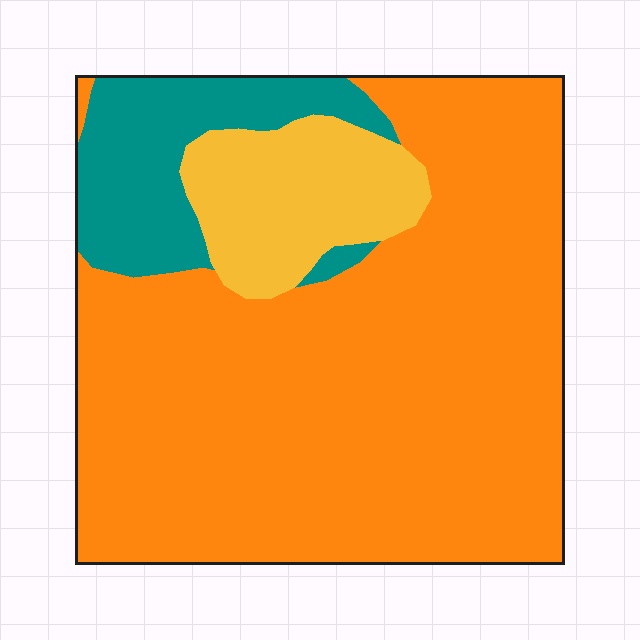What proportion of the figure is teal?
Teal covers around 15% of the figure.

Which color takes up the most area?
Orange, at roughly 75%.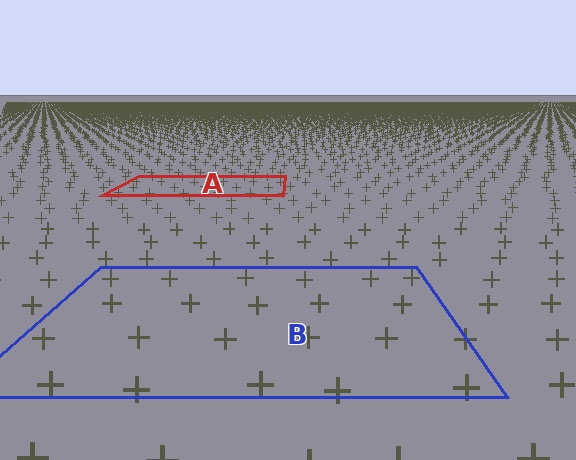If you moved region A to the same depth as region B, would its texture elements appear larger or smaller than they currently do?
They would appear larger. At a closer depth, the same texture elements are projected at a bigger on-screen size.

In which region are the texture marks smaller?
The texture marks are smaller in region A, because it is farther away.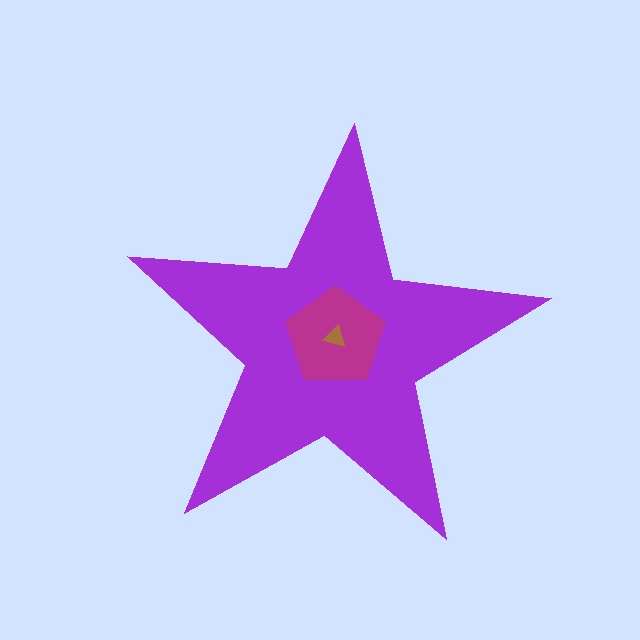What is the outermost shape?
The purple star.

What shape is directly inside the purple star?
The magenta pentagon.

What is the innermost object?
The brown triangle.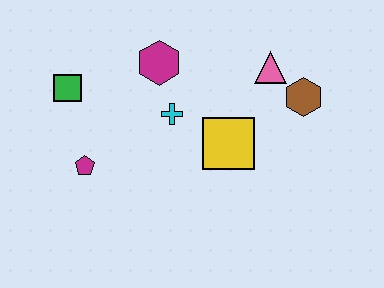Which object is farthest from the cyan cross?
The brown hexagon is farthest from the cyan cross.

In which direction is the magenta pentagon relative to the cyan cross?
The magenta pentagon is to the left of the cyan cross.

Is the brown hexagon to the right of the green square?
Yes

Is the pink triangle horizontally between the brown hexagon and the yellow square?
Yes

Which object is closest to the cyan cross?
The magenta hexagon is closest to the cyan cross.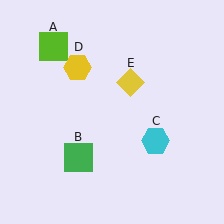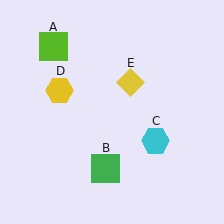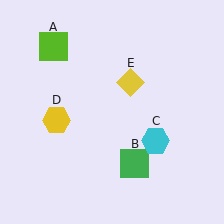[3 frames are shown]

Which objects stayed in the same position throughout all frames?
Lime square (object A) and cyan hexagon (object C) and yellow diamond (object E) remained stationary.